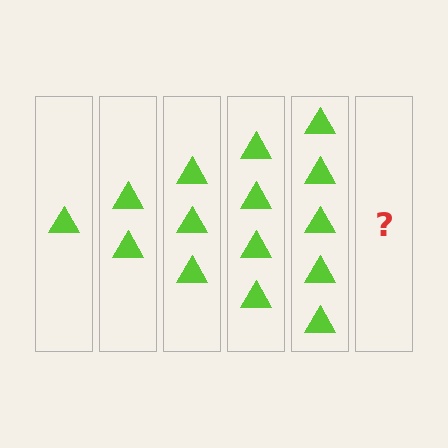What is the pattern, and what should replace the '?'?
The pattern is that each step adds one more triangle. The '?' should be 6 triangles.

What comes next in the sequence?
The next element should be 6 triangles.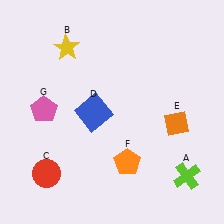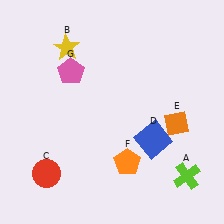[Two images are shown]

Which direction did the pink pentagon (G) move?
The pink pentagon (G) moved up.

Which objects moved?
The objects that moved are: the blue square (D), the pink pentagon (G).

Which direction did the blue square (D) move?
The blue square (D) moved right.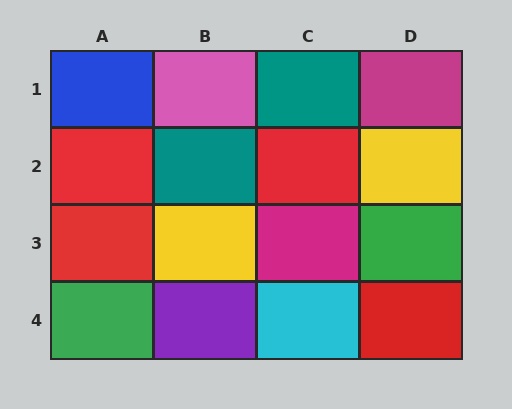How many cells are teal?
2 cells are teal.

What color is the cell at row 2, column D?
Yellow.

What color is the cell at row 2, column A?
Red.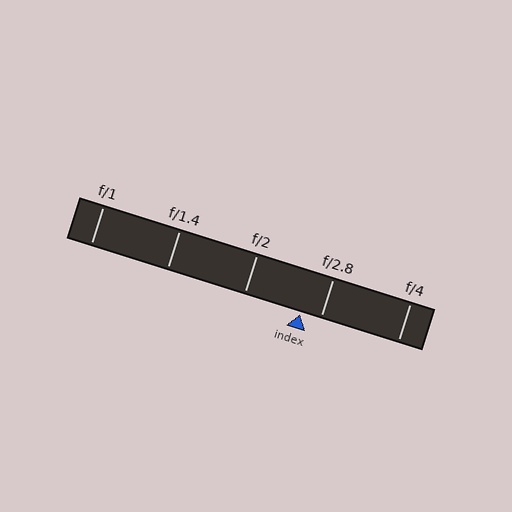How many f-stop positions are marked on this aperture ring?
There are 5 f-stop positions marked.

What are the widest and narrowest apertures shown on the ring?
The widest aperture shown is f/1 and the narrowest is f/4.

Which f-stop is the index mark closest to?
The index mark is closest to f/2.8.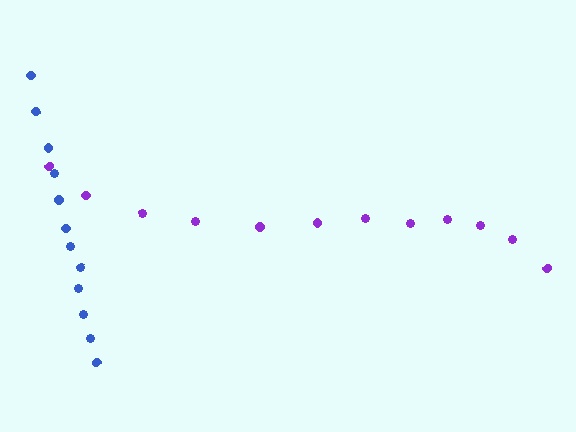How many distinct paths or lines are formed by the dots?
There are 2 distinct paths.